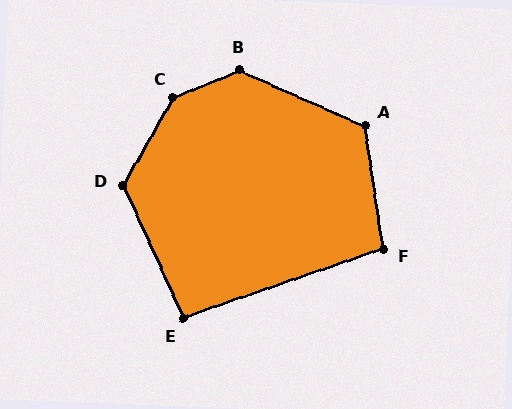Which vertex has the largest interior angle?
C, at approximately 142 degrees.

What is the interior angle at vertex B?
Approximately 134 degrees (obtuse).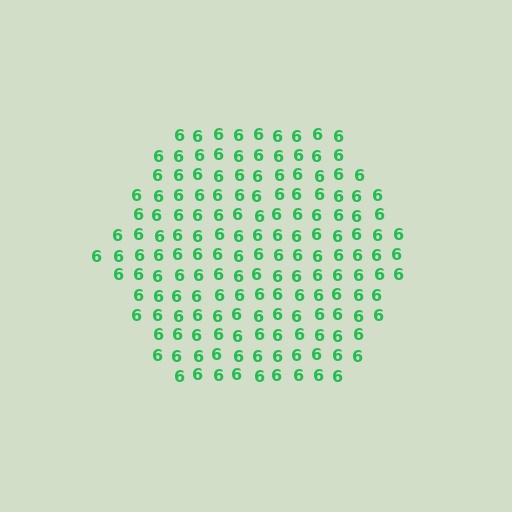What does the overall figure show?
The overall figure shows a hexagon.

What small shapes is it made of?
It is made of small digit 6's.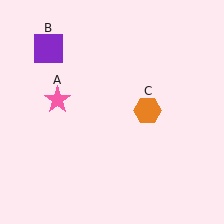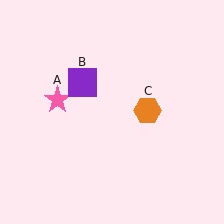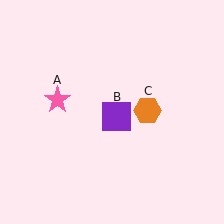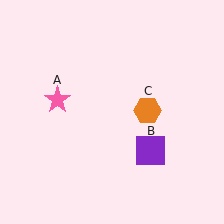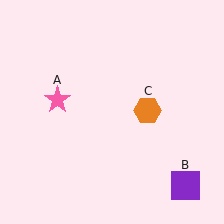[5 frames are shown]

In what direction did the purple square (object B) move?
The purple square (object B) moved down and to the right.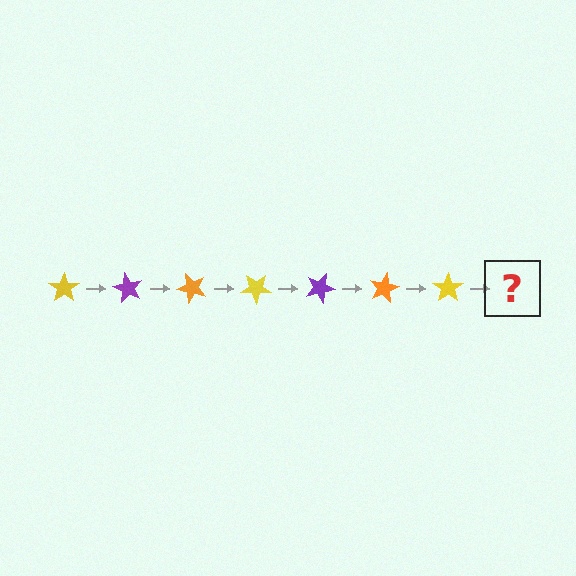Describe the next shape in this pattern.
It should be a purple star, rotated 420 degrees from the start.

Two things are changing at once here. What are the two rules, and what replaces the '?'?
The two rules are that it rotates 60 degrees each step and the color cycles through yellow, purple, and orange. The '?' should be a purple star, rotated 420 degrees from the start.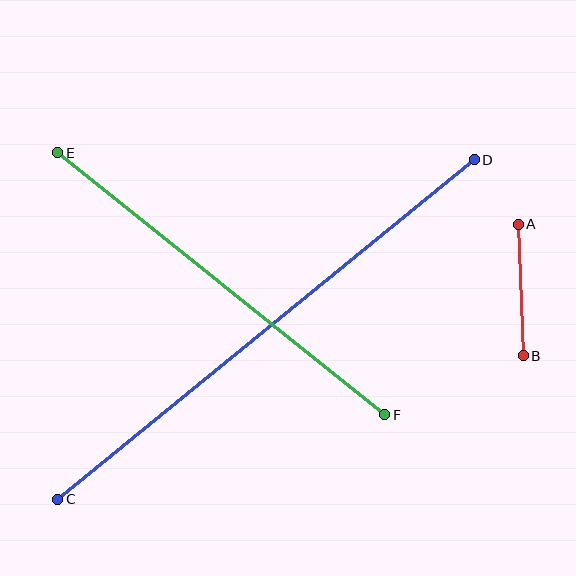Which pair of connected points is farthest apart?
Points C and D are farthest apart.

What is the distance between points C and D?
The distance is approximately 537 pixels.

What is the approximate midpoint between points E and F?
The midpoint is at approximately (221, 284) pixels.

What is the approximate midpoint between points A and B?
The midpoint is at approximately (521, 290) pixels.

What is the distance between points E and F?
The distance is approximately 419 pixels.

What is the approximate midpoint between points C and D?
The midpoint is at approximately (266, 330) pixels.